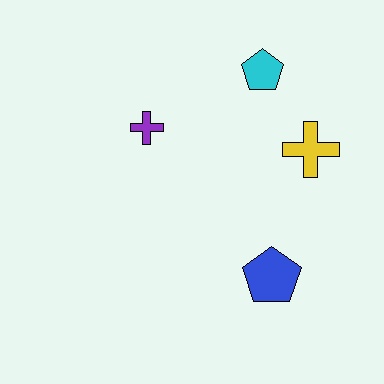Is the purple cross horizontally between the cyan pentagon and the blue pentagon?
No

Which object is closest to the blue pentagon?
The yellow cross is closest to the blue pentagon.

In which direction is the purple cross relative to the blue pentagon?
The purple cross is above the blue pentagon.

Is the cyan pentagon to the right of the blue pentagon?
No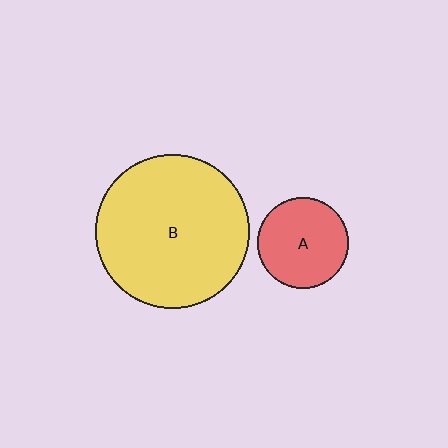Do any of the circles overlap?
No, none of the circles overlap.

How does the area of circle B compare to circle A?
Approximately 2.9 times.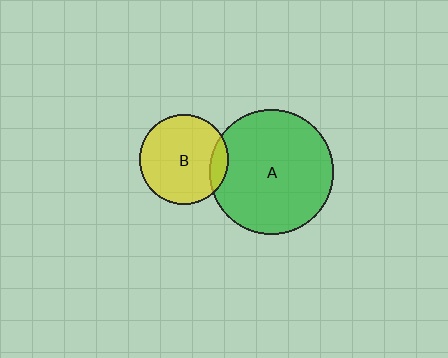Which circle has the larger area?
Circle A (green).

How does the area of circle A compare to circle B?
Approximately 1.9 times.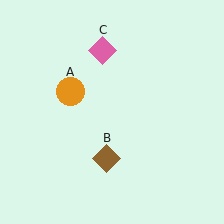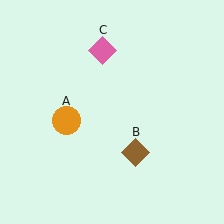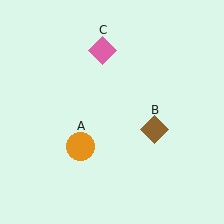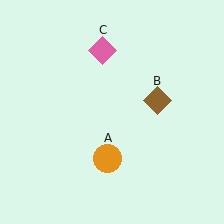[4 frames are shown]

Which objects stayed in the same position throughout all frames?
Pink diamond (object C) remained stationary.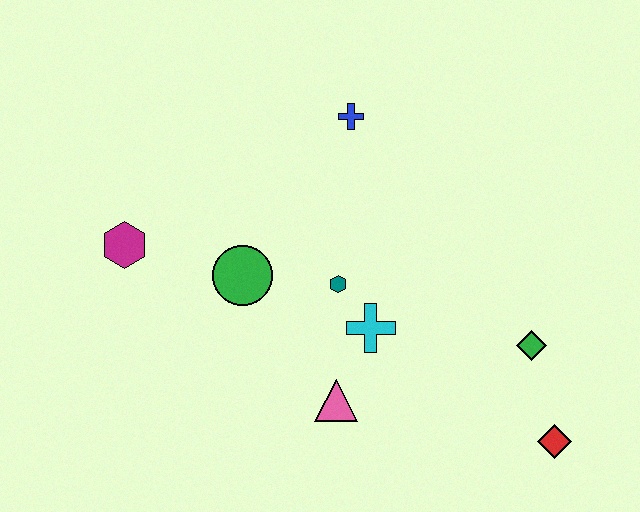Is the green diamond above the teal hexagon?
No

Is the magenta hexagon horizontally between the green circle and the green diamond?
No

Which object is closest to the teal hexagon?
The cyan cross is closest to the teal hexagon.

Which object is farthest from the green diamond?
The magenta hexagon is farthest from the green diamond.